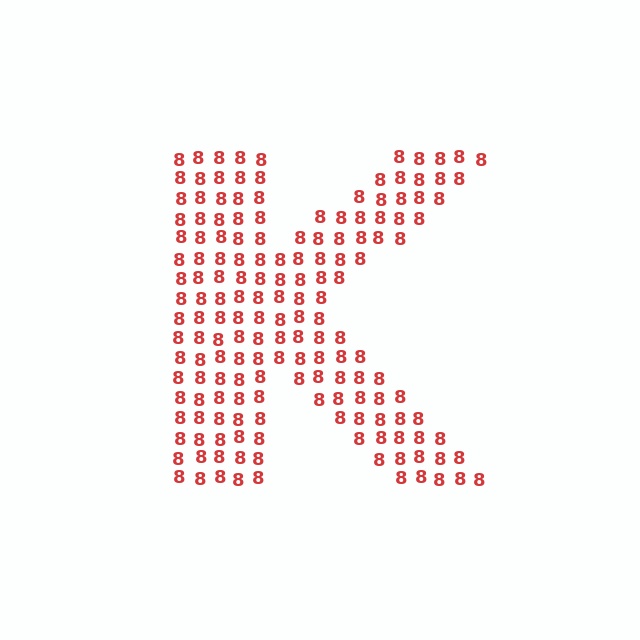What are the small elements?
The small elements are digit 8's.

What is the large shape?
The large shape is the letter K.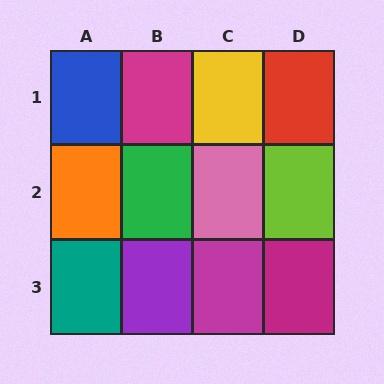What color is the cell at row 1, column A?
Blue.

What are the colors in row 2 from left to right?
Orange, green, pink, lime.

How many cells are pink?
1 cell is pink.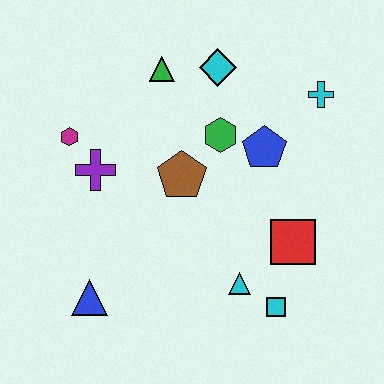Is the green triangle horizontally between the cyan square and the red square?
No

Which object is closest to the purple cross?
The magenta hexagon is closest to the purple cross.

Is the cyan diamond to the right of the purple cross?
Yes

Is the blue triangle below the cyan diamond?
Yes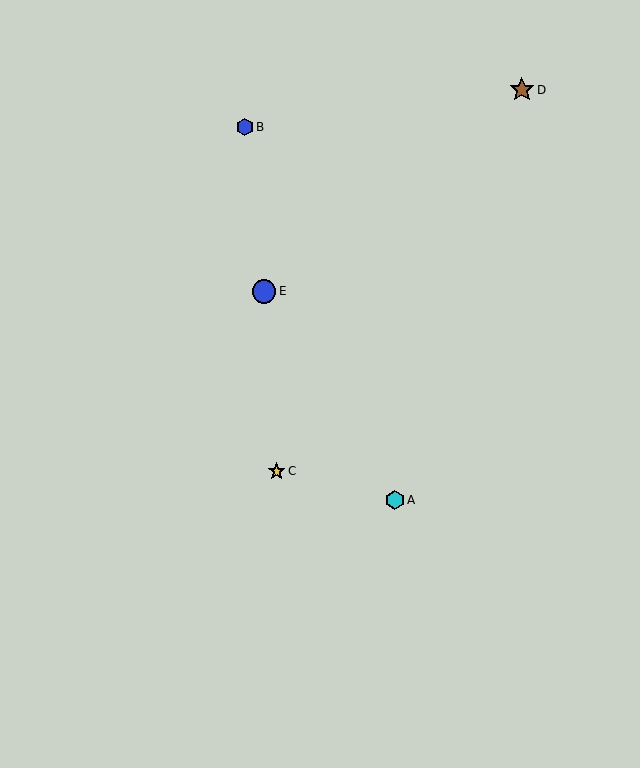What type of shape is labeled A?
Shape A is a cyan hexagon.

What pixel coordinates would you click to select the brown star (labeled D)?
Click at (522, 90) to select the brown star D.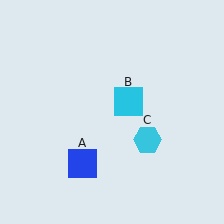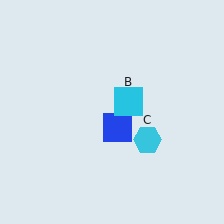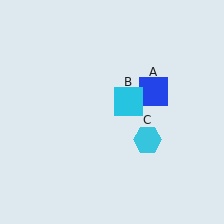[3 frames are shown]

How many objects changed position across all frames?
1 object changed position: blue square (object A).